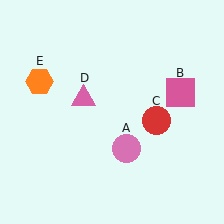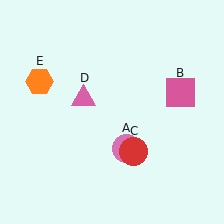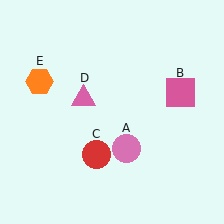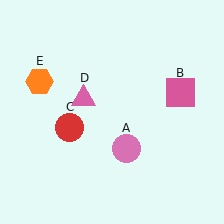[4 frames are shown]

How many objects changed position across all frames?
1 object changed position: red circle (object C).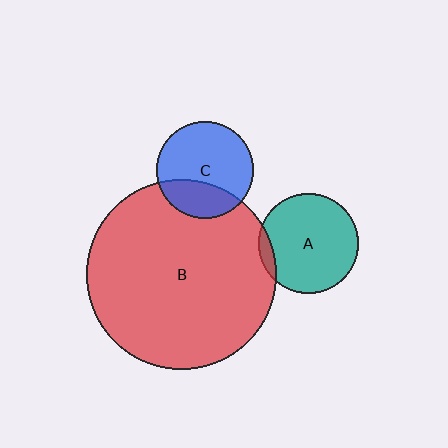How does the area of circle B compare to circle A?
Approximately 3.6 times.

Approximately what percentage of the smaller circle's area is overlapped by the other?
Approximately 30%.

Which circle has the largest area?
Circle B (red).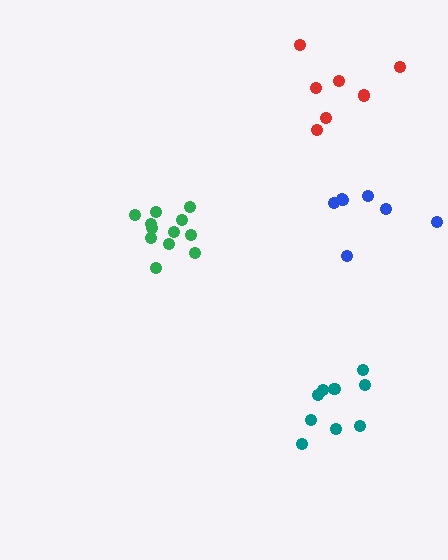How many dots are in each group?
Group 1: 7 dots, Group 2: 7 dots, Group 3: 9 dots, Group 4: 12 dots (35 total).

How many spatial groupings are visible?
There are 4 spatial groupings.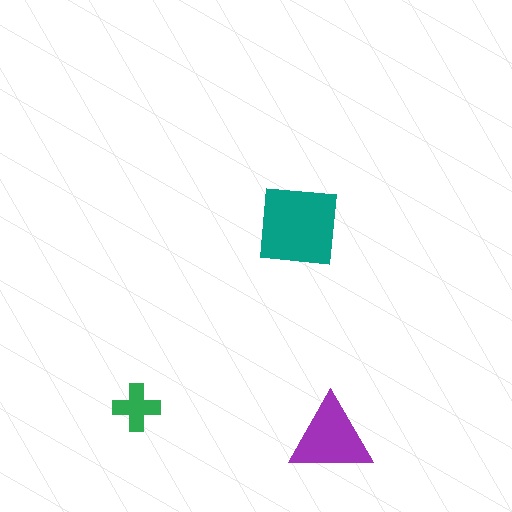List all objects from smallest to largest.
The green cross, the purple triangle, the teal square.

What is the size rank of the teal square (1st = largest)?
1st.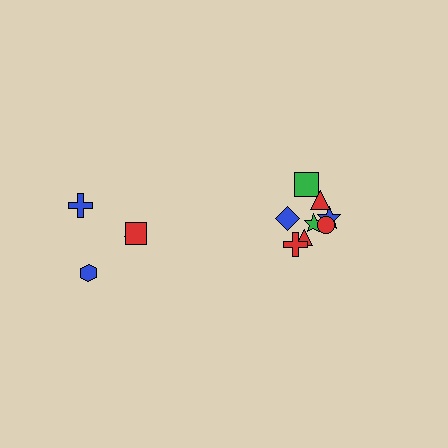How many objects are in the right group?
There are 8 objects.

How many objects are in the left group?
There are 4 objects.